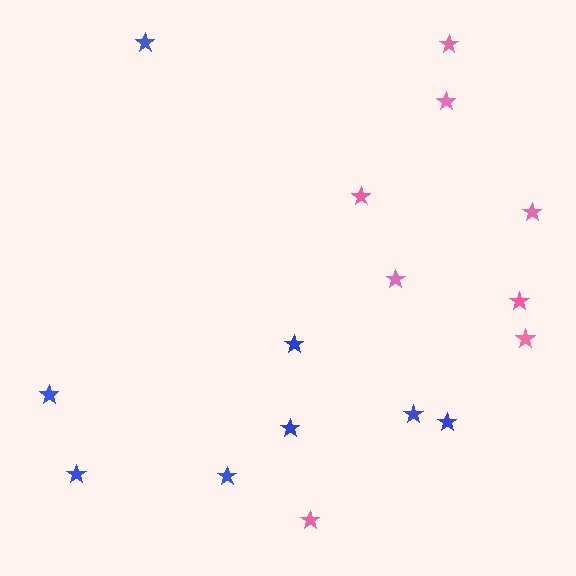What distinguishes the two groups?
There are 2 groups: one group of blue stars (8) and one group of pink stars (8).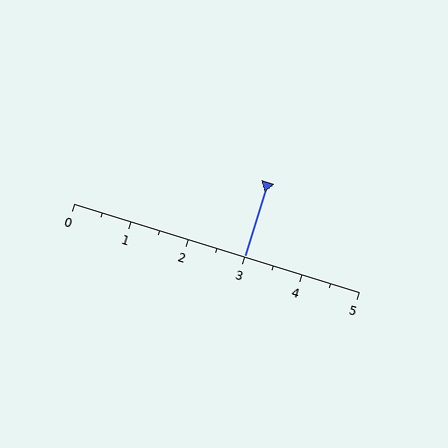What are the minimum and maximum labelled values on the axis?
The axis runs from 0 to 5.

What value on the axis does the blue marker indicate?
The marker indicates approximately 3.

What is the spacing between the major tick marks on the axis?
The major ticks are spaced 1 apart.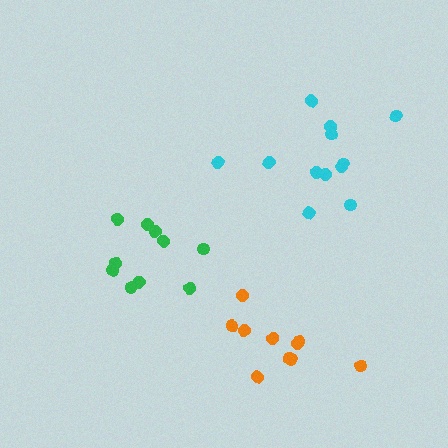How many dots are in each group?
Group 1: 12 dots, Group 2: 10 dots, Group 3: 10 dots (32 total).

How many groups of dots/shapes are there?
There are 3 groups.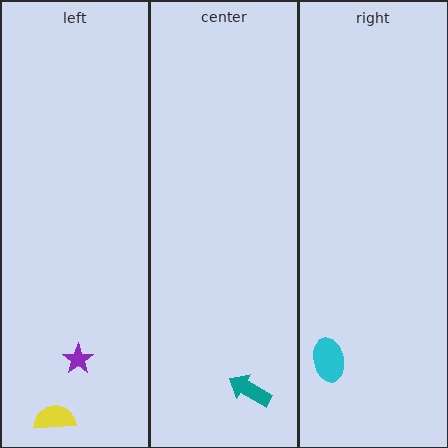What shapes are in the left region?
The yellow semicircle, the purple star.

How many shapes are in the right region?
1.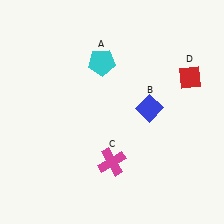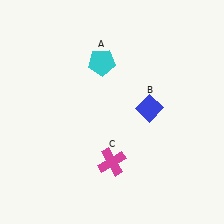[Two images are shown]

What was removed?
The red diamond (D) was removed in Image 2.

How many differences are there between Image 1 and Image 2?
There is 1 difference between the two images.